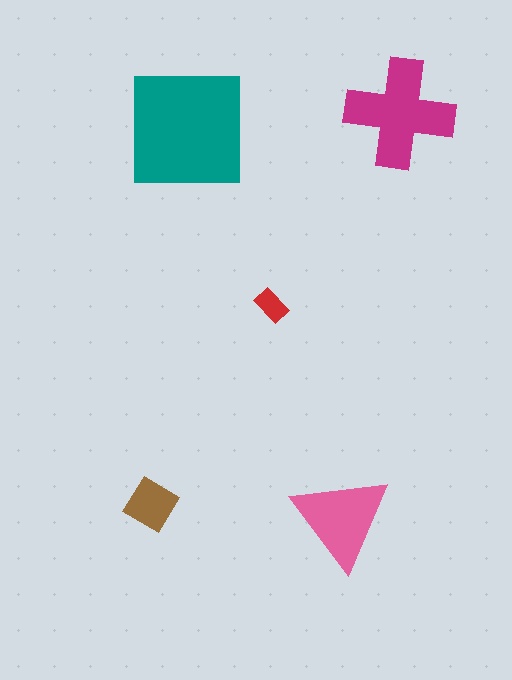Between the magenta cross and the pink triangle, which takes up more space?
The magenta cross.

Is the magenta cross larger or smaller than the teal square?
Smaller.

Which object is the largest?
The teal square.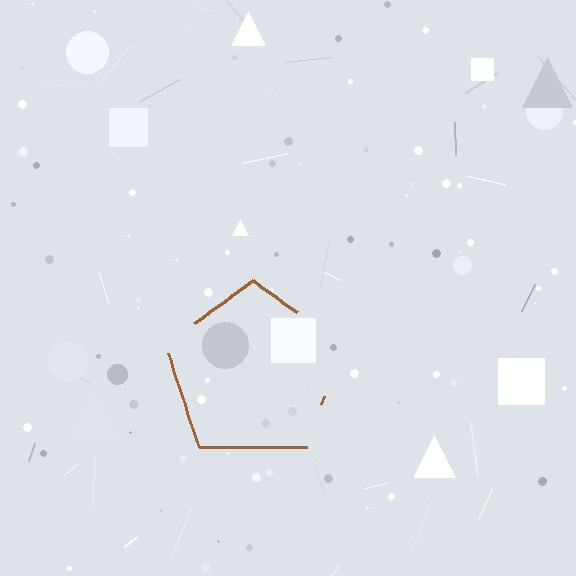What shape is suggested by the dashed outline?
The dashed outline suggests a pentagon.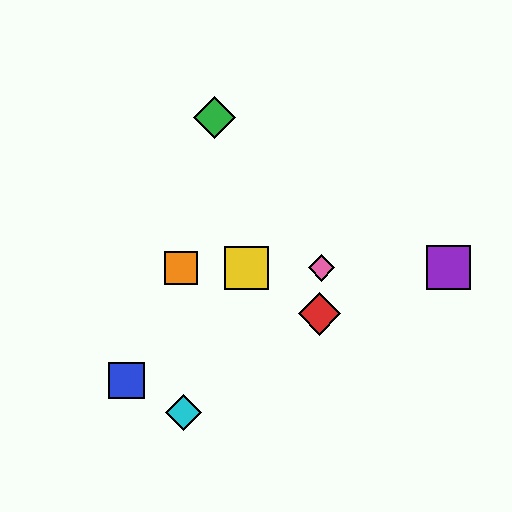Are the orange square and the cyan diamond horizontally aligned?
No, the orange square is at y≈268 and the cyan diamond is at y≈412.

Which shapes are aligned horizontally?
The yellow square, the purple square, the orange square, the pink diamond are aligned horizontally.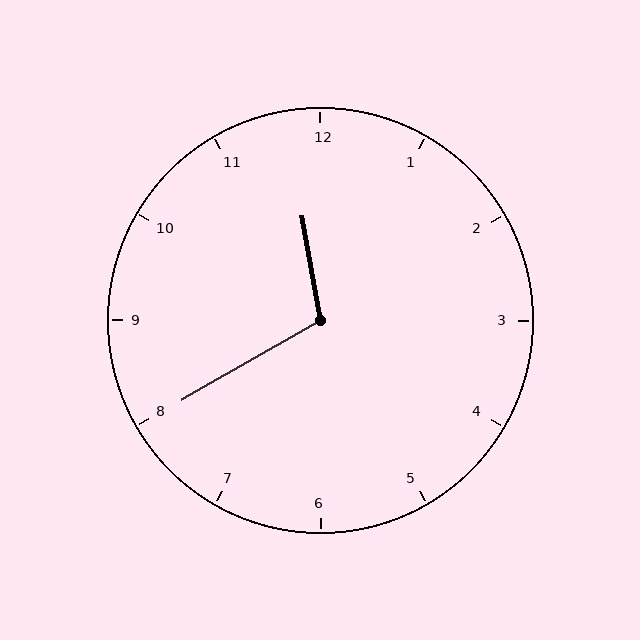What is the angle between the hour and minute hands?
Approximately 110 degrees.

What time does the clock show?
11:40.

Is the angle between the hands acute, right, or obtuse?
It is obtuse.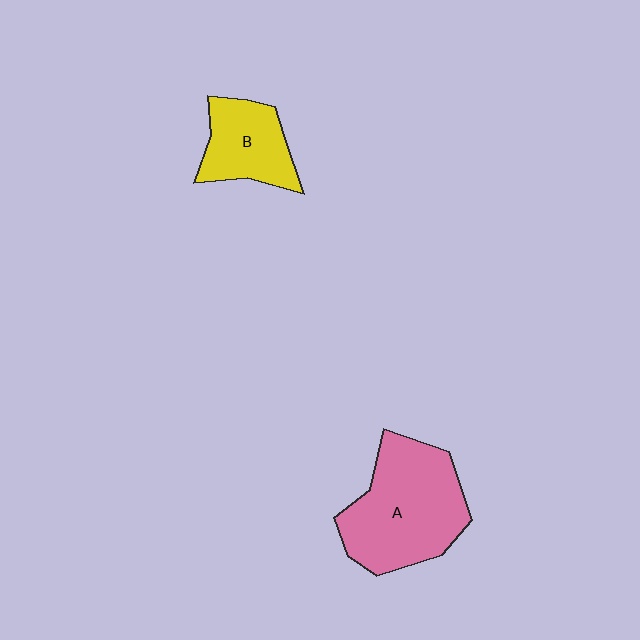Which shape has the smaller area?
Shape B (yellow).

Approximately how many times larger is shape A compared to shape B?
Approximately 1.8 times.